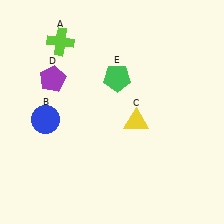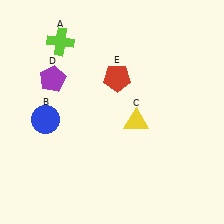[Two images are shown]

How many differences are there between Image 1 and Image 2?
There is 1 difference between the two images.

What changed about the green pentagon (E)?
In Image 1, E is green. In Image 2, it changed to red.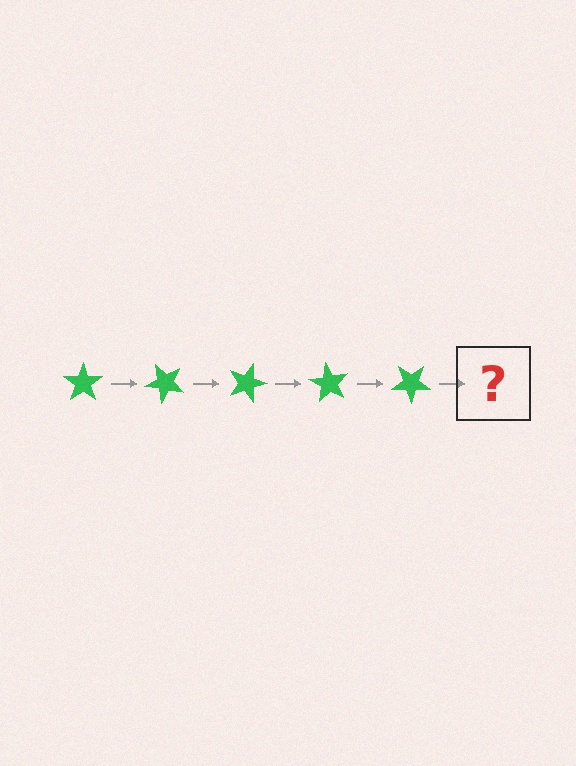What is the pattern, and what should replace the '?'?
The pattern is that the star rotates 45 degrees each step. The '?' should be a green star rotated 225 degrees.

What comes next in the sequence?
The next element should be a green star rotated 225 degrees.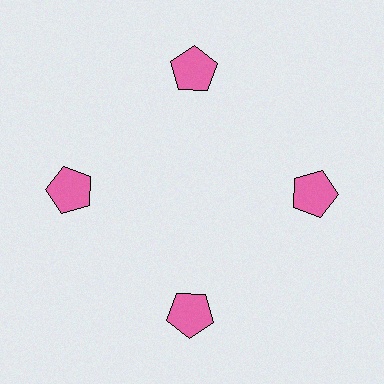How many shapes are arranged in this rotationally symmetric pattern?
There are 4 shapes, arranged in 4 groups of 1.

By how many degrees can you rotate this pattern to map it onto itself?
The pattern maps onto itself every 90 degrees of rotation.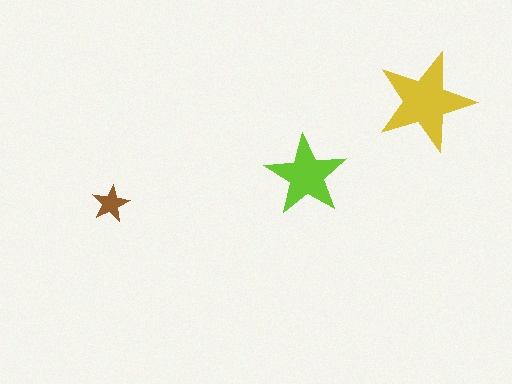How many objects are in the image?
There are 3 objects in the image.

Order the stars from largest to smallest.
the yellow one, the lime one, the brown one.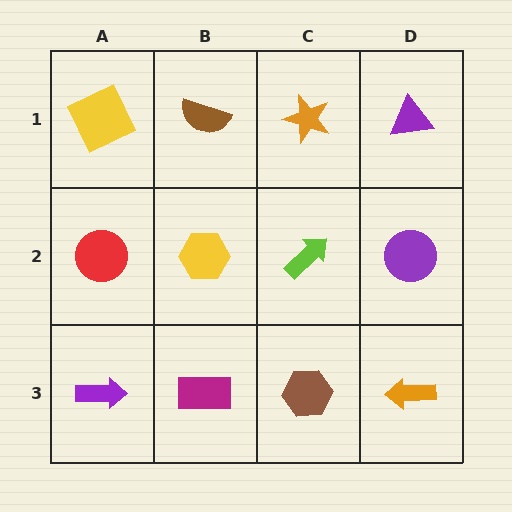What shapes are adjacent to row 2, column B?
A brown semicircle (row 1, column B), a magenta rectangle (row 3, column B), a red circle (row 2, column A), a lime arrow (row 2, column C).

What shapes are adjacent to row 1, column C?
A lime arrow (row 2, column C), a brown semicircle (row 1, column B), a purple triangle (row 1, column D).